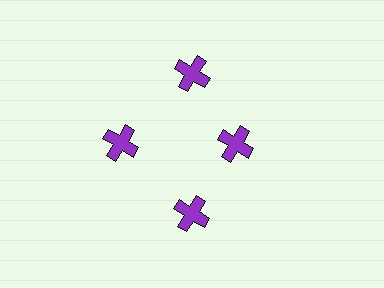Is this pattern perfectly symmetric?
No. The 4 purple crosses are arranged in a ring, but one element near the 3 o'clock position is pulled inward toward the center, breaking the 4-fold rotational symmetry.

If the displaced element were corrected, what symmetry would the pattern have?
It would have 4-fold rotational symmetry — the pattern would map onto itself every 90 degrees.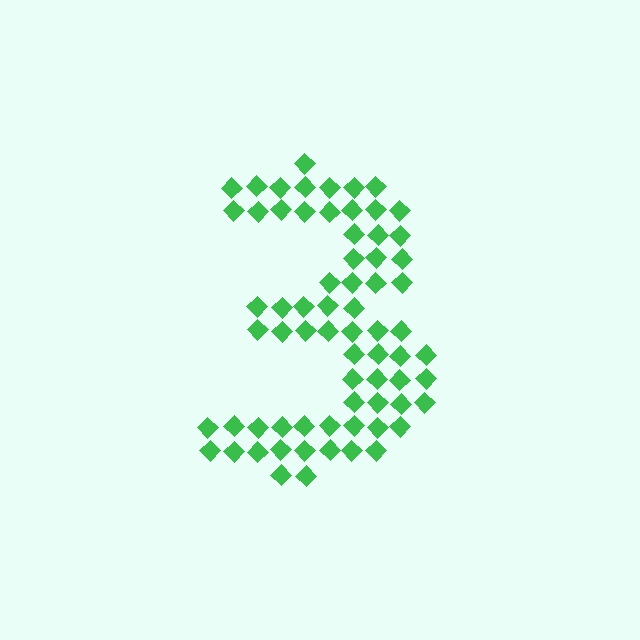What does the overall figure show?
The overall figure shows the digit 3.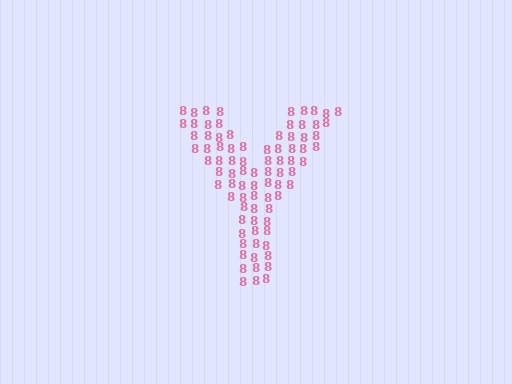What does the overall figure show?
The overall figure shows the letter Y.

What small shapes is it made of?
It is made of small digit 8's.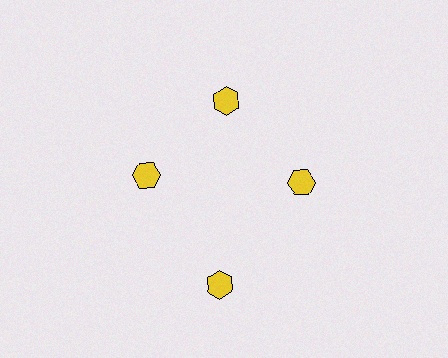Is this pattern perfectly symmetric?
No. The 4 yellow hexagons are arranged in a ring, but one element near the 6 o'clock position is pushed outward from the center, breaking the 4-fold rotational symmetry.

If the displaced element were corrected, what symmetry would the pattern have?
It would have 4-fold rotational symmetry — the pattern would map onto itself every 90 degrees.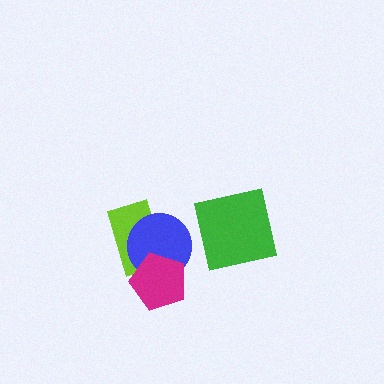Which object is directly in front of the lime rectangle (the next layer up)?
The blue circle is directly in front of the lime rectangle.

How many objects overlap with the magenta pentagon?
2 objects overlap with the magenta pentagon.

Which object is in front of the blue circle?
The magenta pentagon is in front of the blue circle.